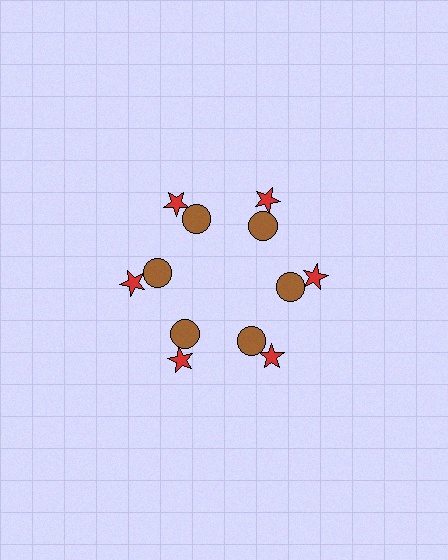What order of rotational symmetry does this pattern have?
This pattern has 6-fold rotational symmetry.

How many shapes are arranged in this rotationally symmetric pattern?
There are 12 shapes, arranged in 6 groups of 2.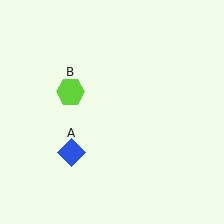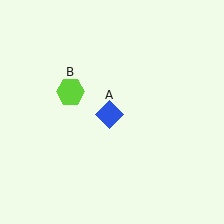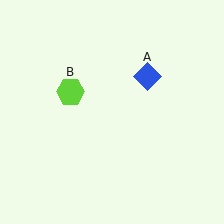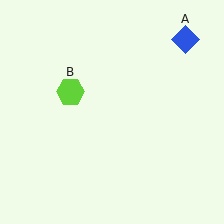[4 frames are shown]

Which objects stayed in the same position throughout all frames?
Lime hexagon (object B) remained stationary.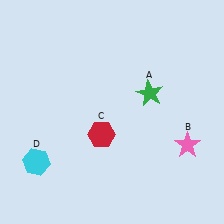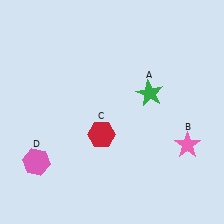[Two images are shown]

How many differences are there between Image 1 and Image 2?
There is 1 difference between the two images.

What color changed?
The hexagon (D) changed from cyan in Image 1 to pink in Image 2.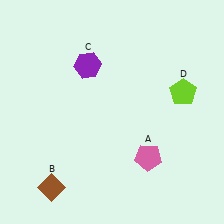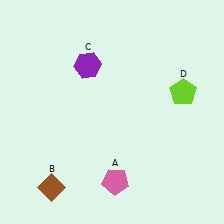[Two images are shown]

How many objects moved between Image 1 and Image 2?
1 object moved between the two images.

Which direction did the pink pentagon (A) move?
The pink pentagon (A) moved left.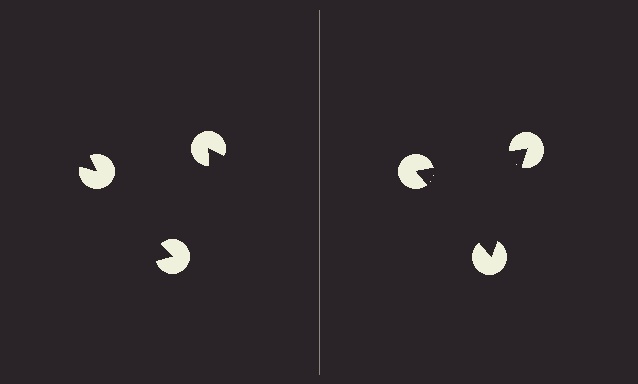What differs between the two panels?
The pac-man discs are positioned identically on both sides; only the wedge orientations differ. On the right they align to a triangle; on the left they are misaligned.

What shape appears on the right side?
An illusory triangle.